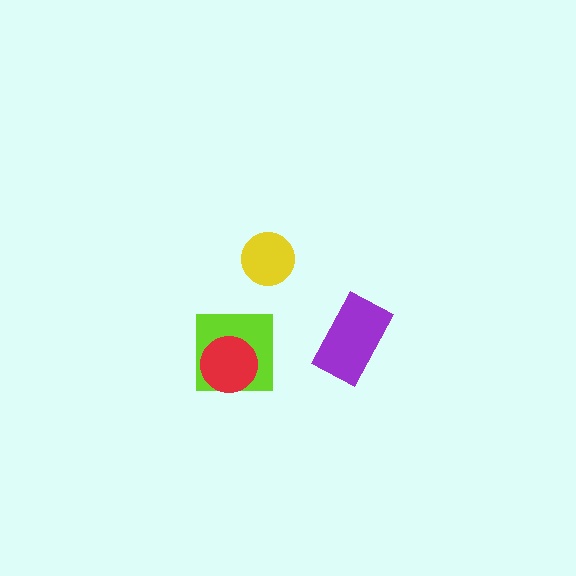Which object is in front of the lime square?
The red circle is in front of the lime square.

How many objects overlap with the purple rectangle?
0 objects overlap with the purple rectangle.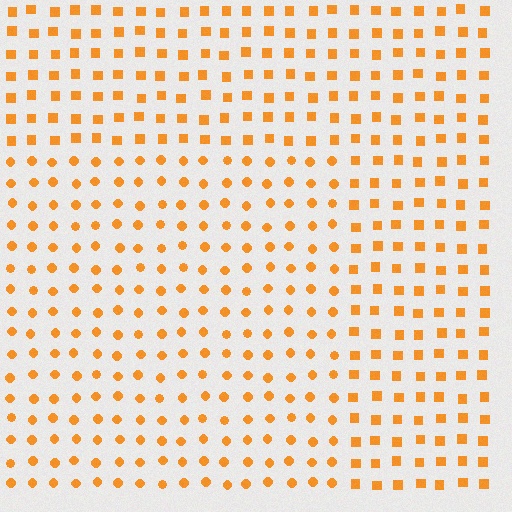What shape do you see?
I see a rectangle.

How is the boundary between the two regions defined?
The boundary is defined by a change in element shape: circles inside vs. squares outside. All elements share the same color and spacing.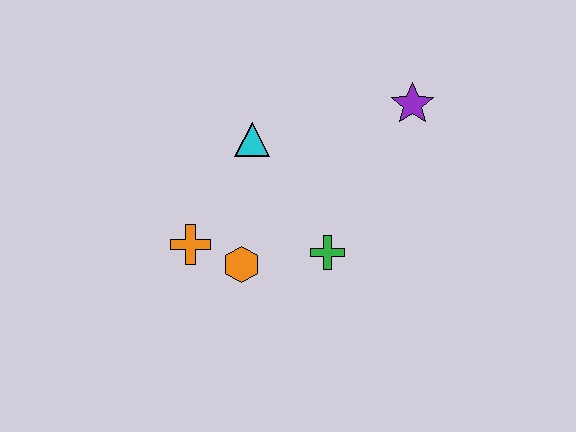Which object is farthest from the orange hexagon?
The purple star is farthest from the orange hexagon.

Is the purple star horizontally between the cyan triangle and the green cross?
No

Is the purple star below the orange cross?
No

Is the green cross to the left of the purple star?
Yes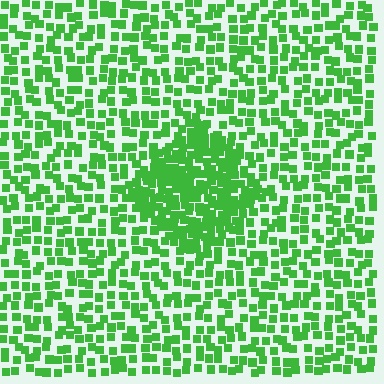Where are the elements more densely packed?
The elements are more densely packed inside the diamond boundary.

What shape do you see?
I see a diamond.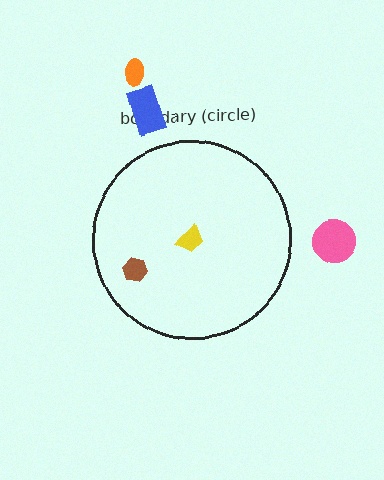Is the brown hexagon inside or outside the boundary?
Inside.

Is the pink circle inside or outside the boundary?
Outside.